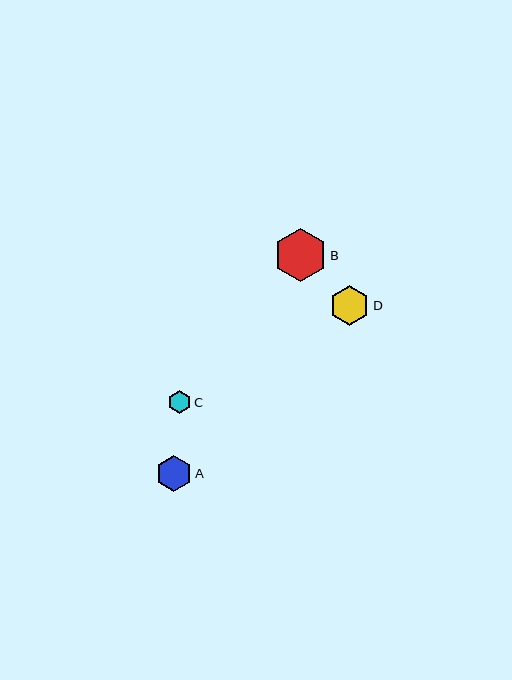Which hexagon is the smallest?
Hexagon C is the smallest with a size of approximately 23 pixels.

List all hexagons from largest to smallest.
From largest to smallest: B, D, A, C.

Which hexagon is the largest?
Hexagon B is the largest with a size of approximately 53 pixels.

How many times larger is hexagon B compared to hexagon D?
Hexagon B is approximately 1.3 times the size of hexagon D.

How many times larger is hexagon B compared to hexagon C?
Hexagon B is approximately 2.3 times the size of hexagon C.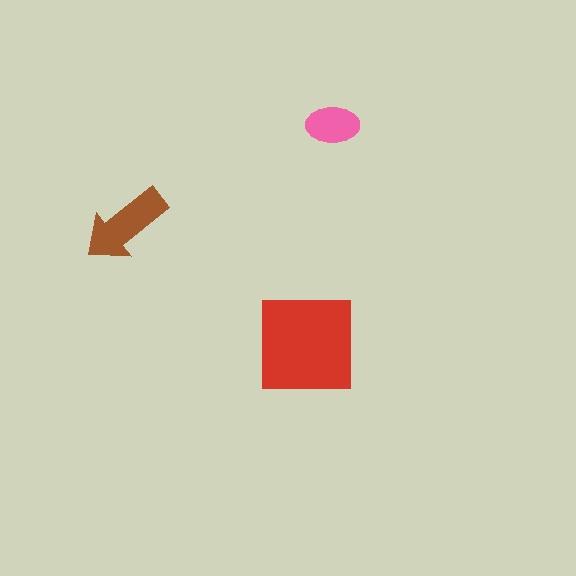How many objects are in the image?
There are 3 objects in the image.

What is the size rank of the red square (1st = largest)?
1st.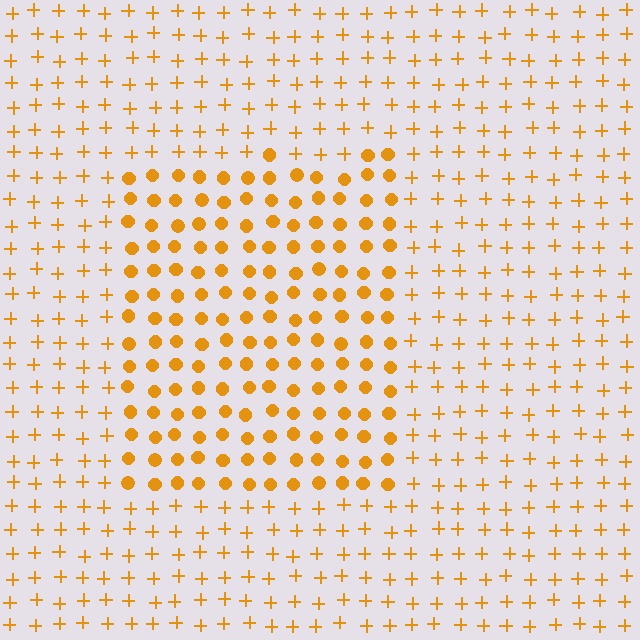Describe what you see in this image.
The image is filled with small orange elements arranged in a uniform grid. A rectangle-shaped region contains circles, while the surrounding area contains plus signs. The boundary is defined purely by the change in element shape.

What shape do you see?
I see a rectangle.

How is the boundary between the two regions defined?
The boundary is defined by a change in element shape: circles inside vs. plus signs outside. All elements share the same color and spacing.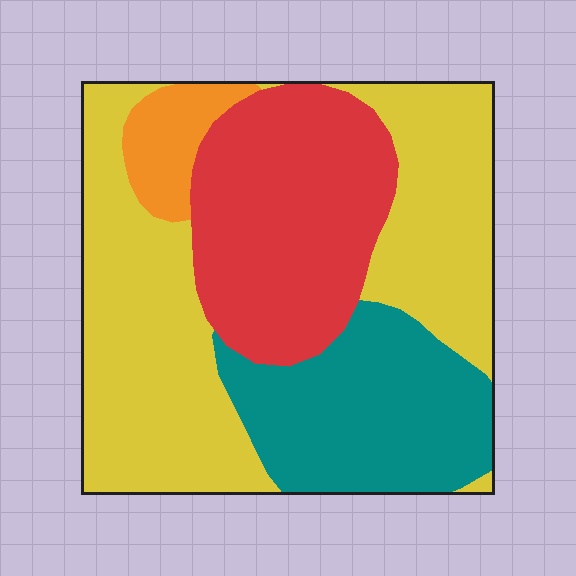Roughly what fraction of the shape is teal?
Teal covers around 20% of the shape.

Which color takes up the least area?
Orange, at roughly 5%.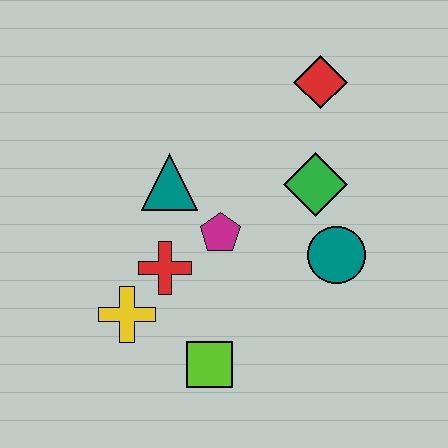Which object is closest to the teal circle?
The green diamond is closest to the teal circle.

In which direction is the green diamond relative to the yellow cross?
The green diamond is to the right of the yellow cross.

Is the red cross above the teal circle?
No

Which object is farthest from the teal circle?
The yellow cross is farthest from the teal circle.